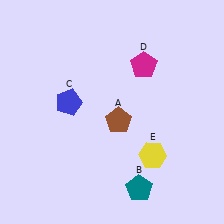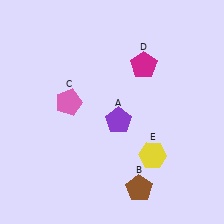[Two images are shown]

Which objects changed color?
A changed from brown to purple. B changed from teal to brown. C changed from blue to pink.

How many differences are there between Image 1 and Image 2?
There are 3 differences between the two images.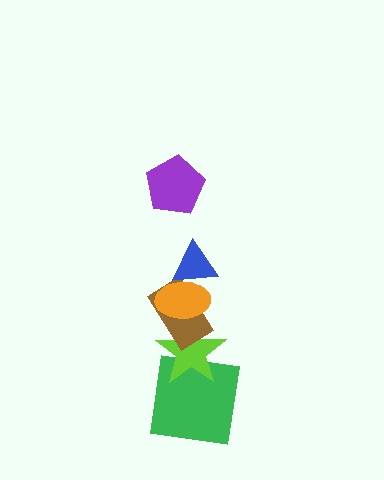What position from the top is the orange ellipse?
The orange ellipse is 3rd from the top.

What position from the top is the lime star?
The lime star is 5th from the top.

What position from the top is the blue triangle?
The blue triangle is 2nd from the top.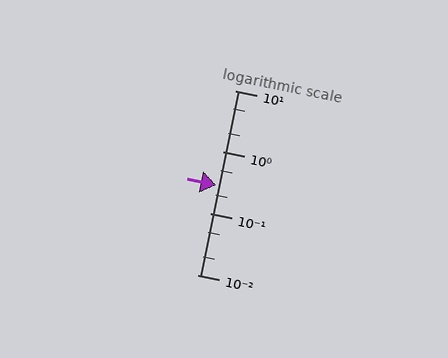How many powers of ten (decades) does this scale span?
The scale spans 3 decades, from 0.01 to 10.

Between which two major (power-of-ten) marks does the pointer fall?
The pointer is between 0.1 and 1.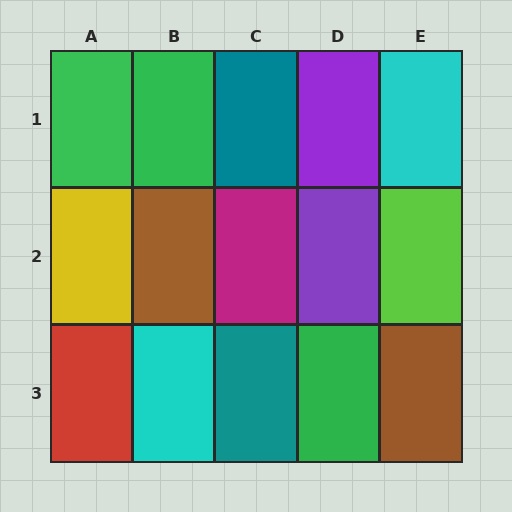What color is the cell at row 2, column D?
Purple.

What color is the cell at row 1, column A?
Green.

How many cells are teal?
2 cells are teal.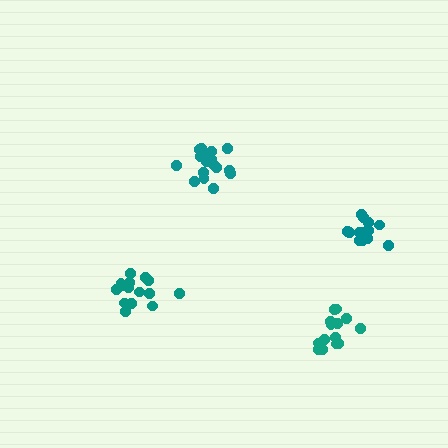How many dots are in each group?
Group 1: 16 dots, Group 2: 14 dots, Group 3: 17 dots, Group 4: 14 dots (61 total).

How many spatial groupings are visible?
There are 4 spatial groupings.